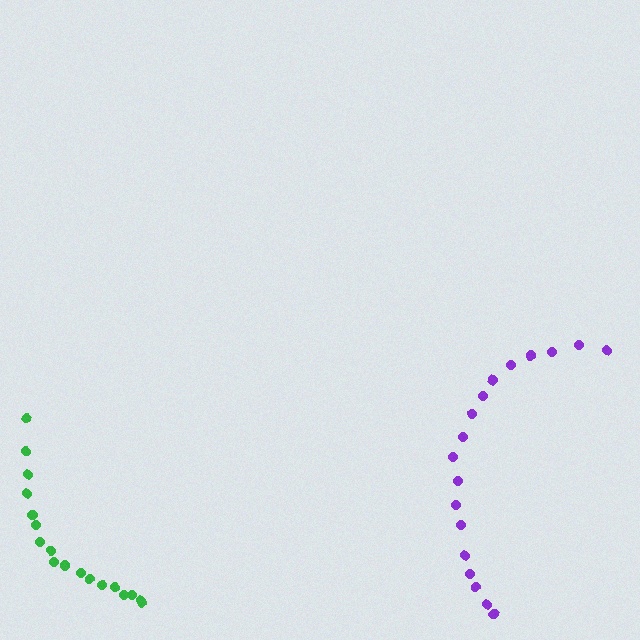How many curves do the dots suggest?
There are 2 distinct paths.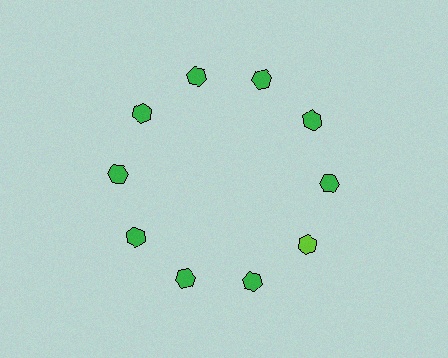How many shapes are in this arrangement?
There are 10 shapes arranged in a ring pattern.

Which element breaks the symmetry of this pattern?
The lime hexagon at roughly the 4 o'clock position breaks the symmetry. All other shapes are green hexagons.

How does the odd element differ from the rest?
It has a different color: lime instead of green.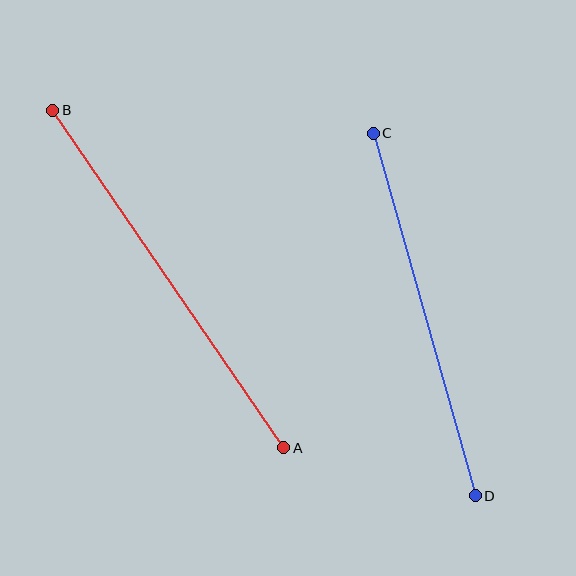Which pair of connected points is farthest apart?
Points A and B are farthest apart.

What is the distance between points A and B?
The distance is approximately 409 pixels.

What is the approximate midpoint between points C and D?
The midpoint is at approximately (424, 315) pixels.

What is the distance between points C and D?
The distance is approximately 377 pixels.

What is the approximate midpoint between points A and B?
The midpoint is at approximately (168, 279) pixels.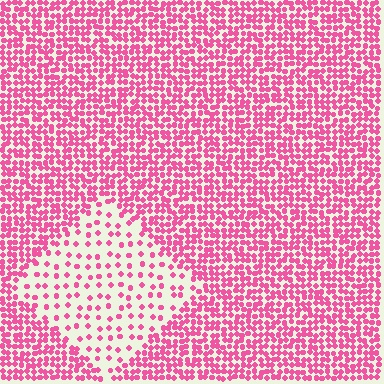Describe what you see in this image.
The image contains small pink elements arranged at two different densities. A diamond-shaped region is visible where the elements are less densely packed than the surrounding area.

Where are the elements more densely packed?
The elements are more densely packed outside the diamond boundary.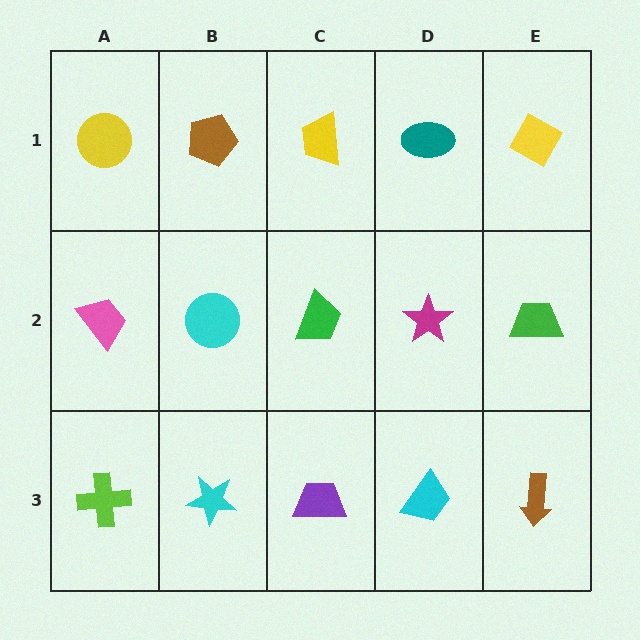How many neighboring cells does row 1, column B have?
3.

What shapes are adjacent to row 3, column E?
A green trapezoid (row 2, column E), a cyan trapezoid (row 3, column D).